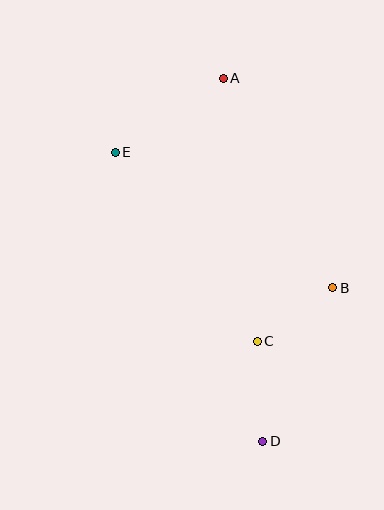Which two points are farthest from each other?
Points A and D are farthest from each other.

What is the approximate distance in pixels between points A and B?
The distance between A and B is approximately 236 pixels.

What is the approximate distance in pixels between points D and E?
The distance between D and E is approximately 324 pixels.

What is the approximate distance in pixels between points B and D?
The distance between B and D is approximately 169 pixels.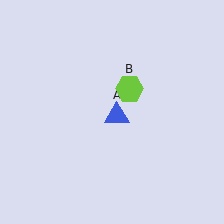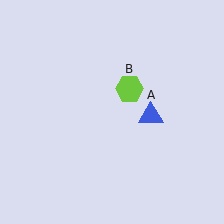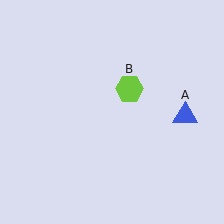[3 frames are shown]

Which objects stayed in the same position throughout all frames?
Lime hexagon (object B) remained stationary.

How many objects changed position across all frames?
1 object changed position: blue triangle (object A).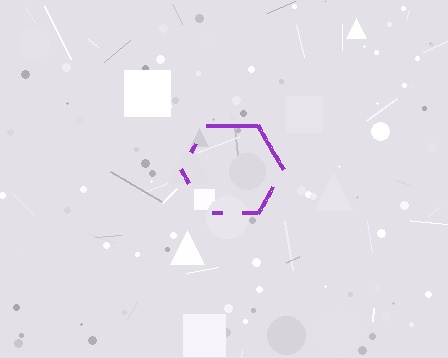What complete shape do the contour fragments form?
The contour fragments form a hexagon.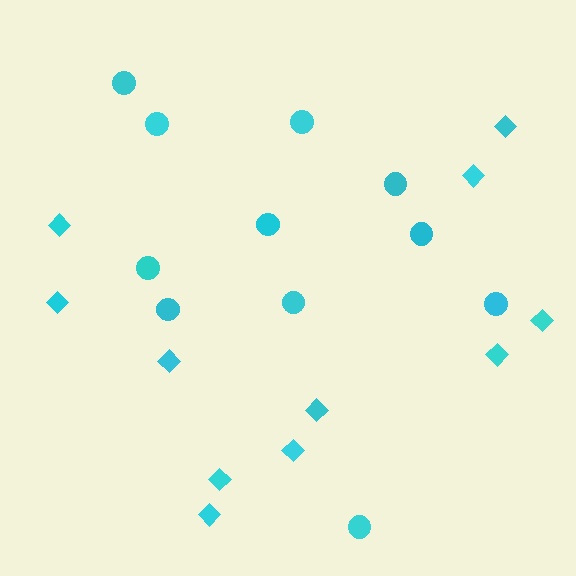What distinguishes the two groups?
There are 2 groups: one group of diamonds (11) and one group of circles (11).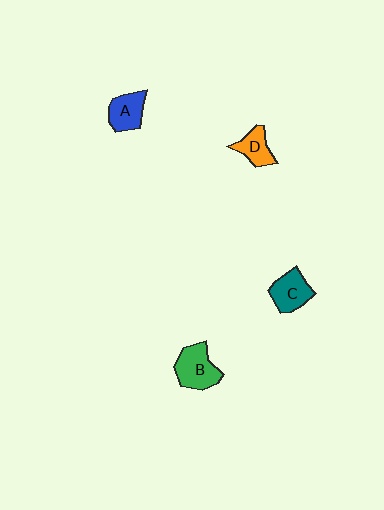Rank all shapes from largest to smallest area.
From largest to smallest: B (green), C (teal), A (blue), D (orange).